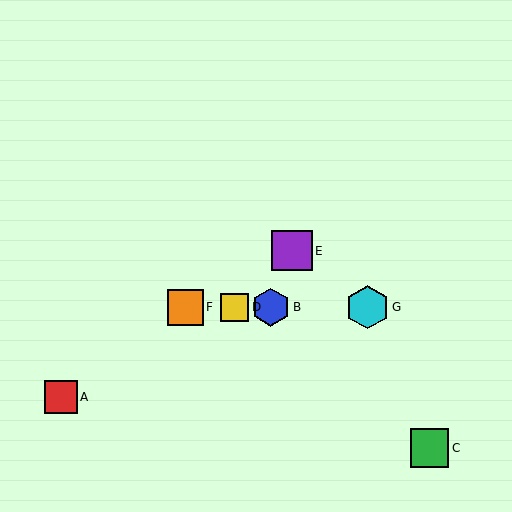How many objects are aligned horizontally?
4 objects (B, D, F, G) are aligned horizontally.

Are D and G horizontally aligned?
Yes, both are at y≈307.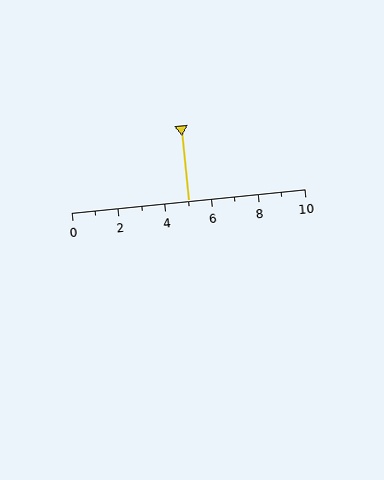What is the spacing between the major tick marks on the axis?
The major ticks are spaced 2 apart.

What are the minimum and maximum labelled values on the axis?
The axis runs from 0 to 10.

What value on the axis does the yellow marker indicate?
The marker indicates approximately 5.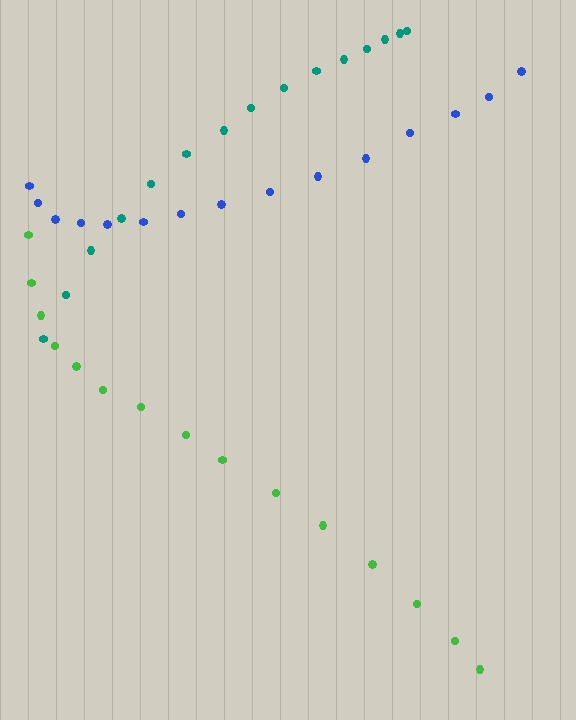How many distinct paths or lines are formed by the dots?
There are 3 distinct paths.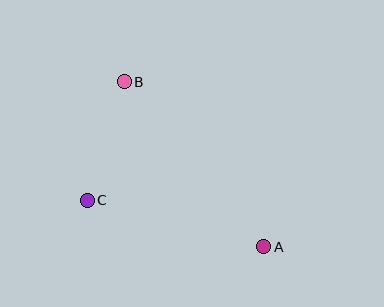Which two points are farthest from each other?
Points A and B are farthest from each other.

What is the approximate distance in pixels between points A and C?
The distance between A and C is approximately 183 pixels.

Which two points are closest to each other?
Points B and C are closest to each other.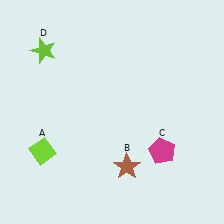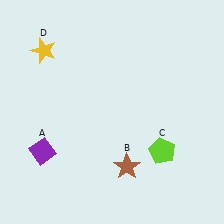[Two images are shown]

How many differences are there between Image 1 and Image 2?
There are 3 differences between the two images.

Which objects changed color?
A changed from lime to purple. C changed from magenta to lime. D changed from lime to yellow.